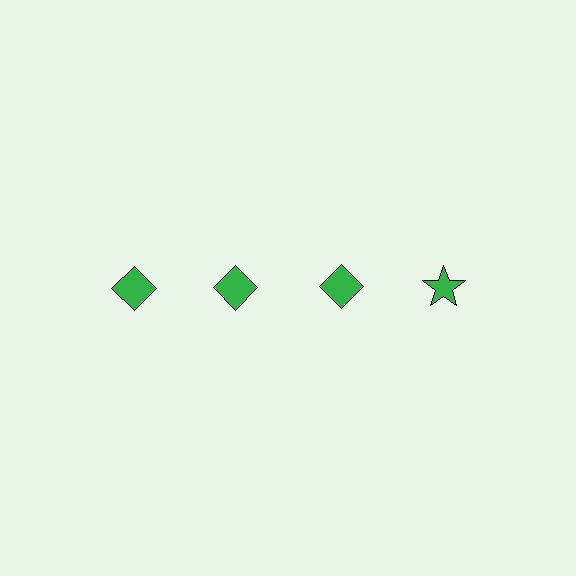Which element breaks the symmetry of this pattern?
The green star in the top row, second from right column breaks the symmetry. All other shapes are green diamonds.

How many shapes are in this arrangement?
There are 4 shapes arranged in a grid pattern.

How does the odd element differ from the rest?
It has a different shape: star instead of diamond.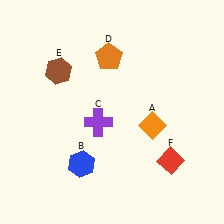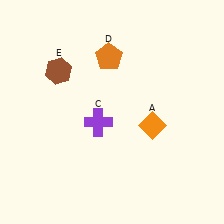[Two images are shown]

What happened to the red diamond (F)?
The red diamond (F) was removed in Image 2. It was in the bottom-right area of Image 1.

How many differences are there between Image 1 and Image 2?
There are 2 differences between the two images.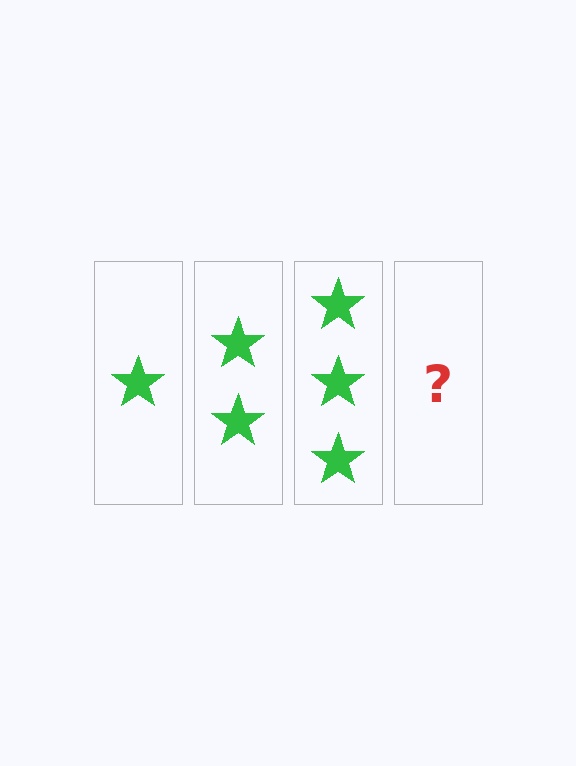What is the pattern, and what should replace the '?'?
The pattern is that each step adds one more star. The '?' should be 4 stars.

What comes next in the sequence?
The next element should be 4 stars.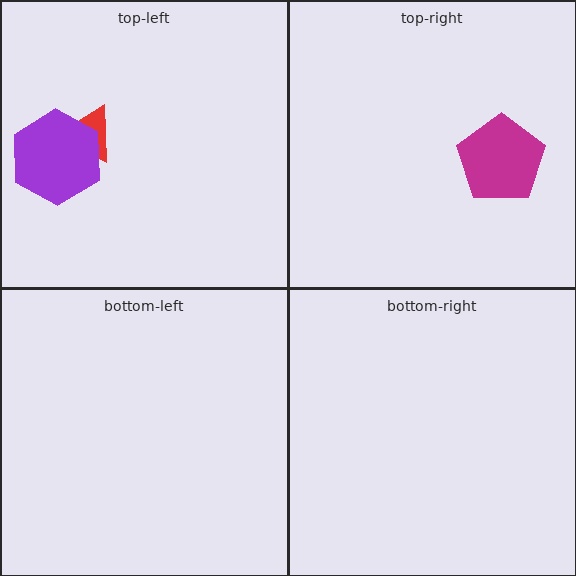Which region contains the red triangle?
The top-left region.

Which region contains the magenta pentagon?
The top-right region.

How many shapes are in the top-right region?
1.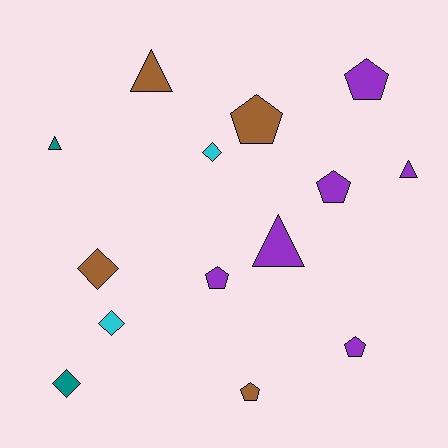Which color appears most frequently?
Purple, with 6 objects.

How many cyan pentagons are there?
There are no cyan pentagons.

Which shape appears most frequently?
Pentagon, with 6 objects.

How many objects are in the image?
There are 14 objects.